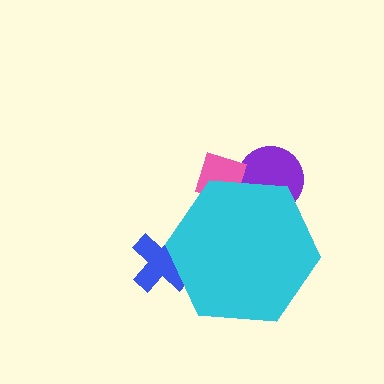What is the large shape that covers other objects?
A cyan hexagon.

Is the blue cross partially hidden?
Yes, the blue cross is partially hidden behind the cyan hexagon.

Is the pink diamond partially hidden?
Yes, the pink diamond is partially hidden behind the cyan hexagon.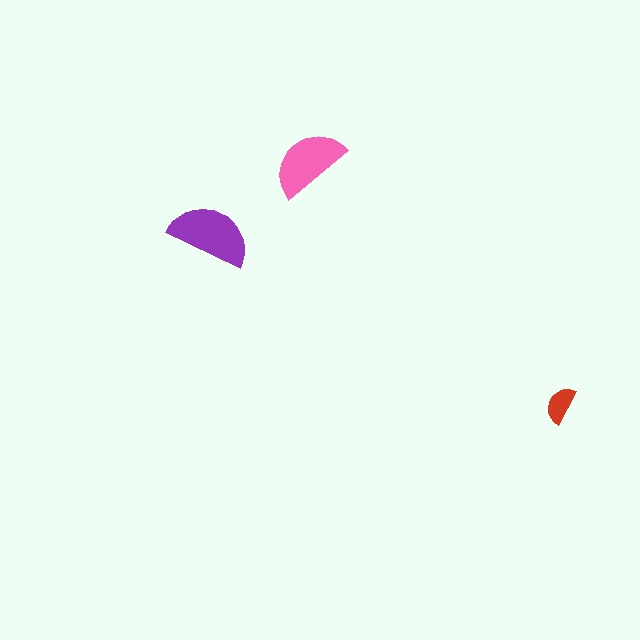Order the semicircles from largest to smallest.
the purple one, the pink one, the red one.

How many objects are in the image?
There are 3 objects in the image.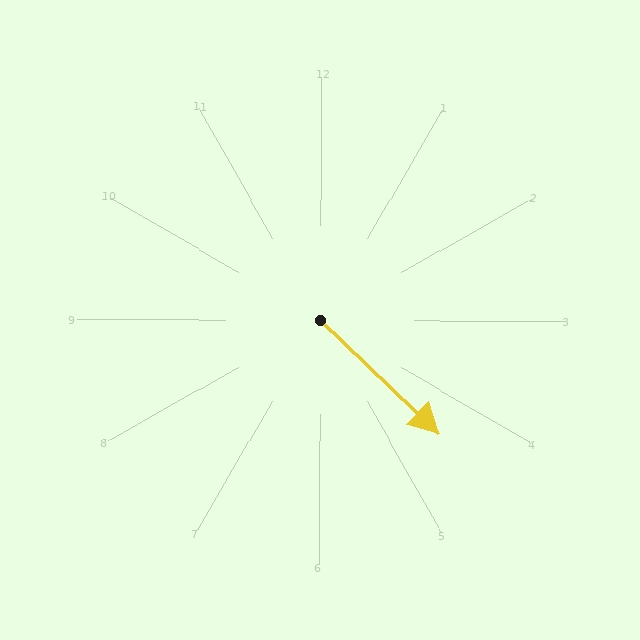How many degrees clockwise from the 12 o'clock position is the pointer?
Approximately 134 degrees.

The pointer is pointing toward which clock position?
Roughly 4 o'clock.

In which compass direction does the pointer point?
Southeast.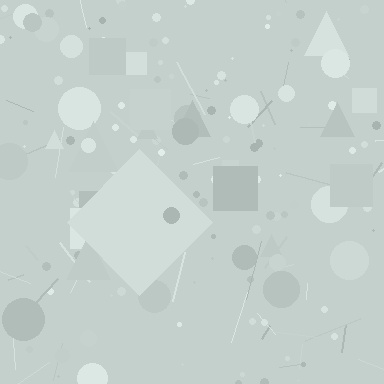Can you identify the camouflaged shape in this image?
The camouflaged shape is a diamond.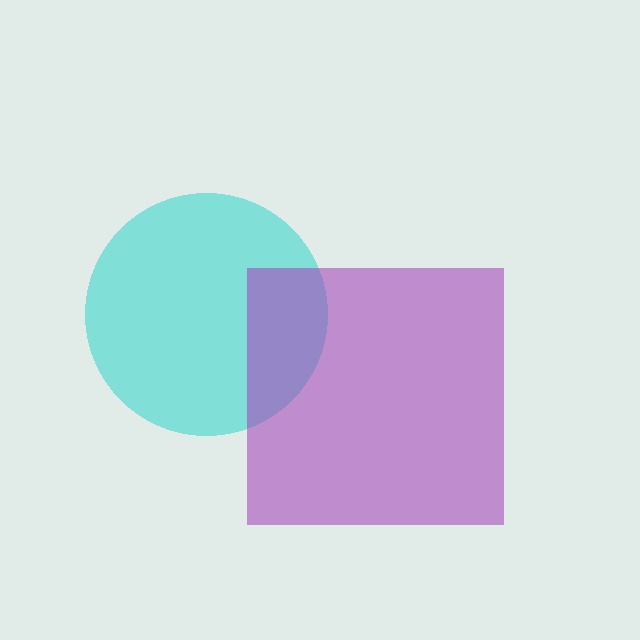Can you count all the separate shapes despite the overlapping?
Yes, there are 2 separate shapes.